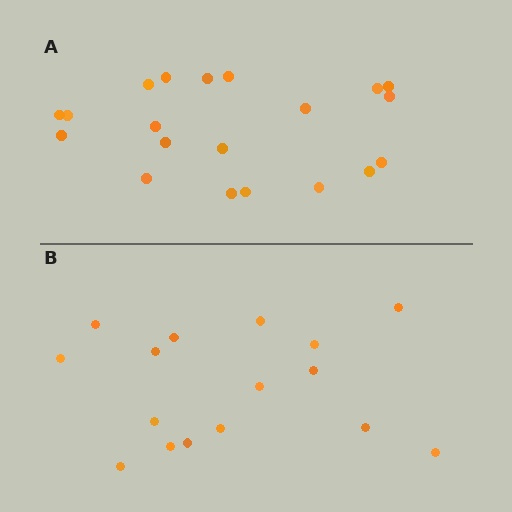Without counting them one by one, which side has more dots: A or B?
Region A (the top region) has more dots.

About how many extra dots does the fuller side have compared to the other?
Region A has about 4 more dots than region B.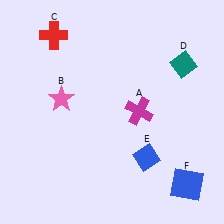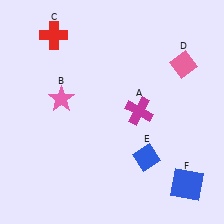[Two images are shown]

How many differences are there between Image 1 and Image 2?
There is 1 difference between the two images.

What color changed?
The diamond (D) changed from teal in Image 1 to pink in Image 2.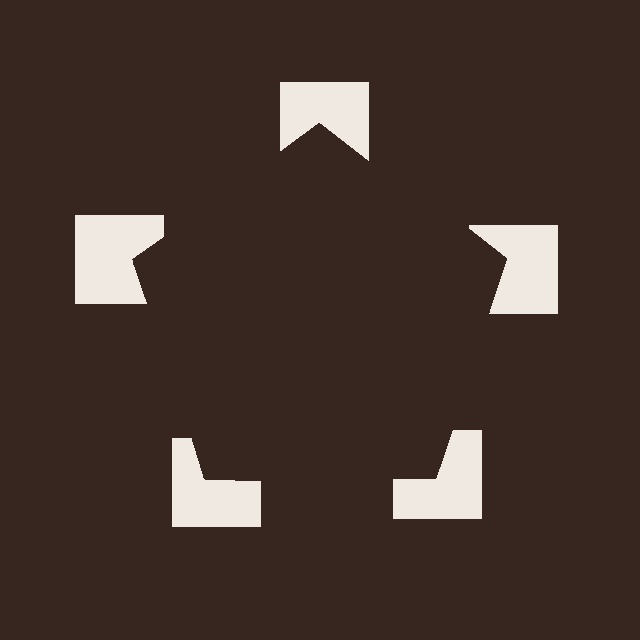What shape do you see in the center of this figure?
An illusory pentagon — its edges are inferred from the aligned wedge cuts in the notched squares, not physically drawn.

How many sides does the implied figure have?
5 sides.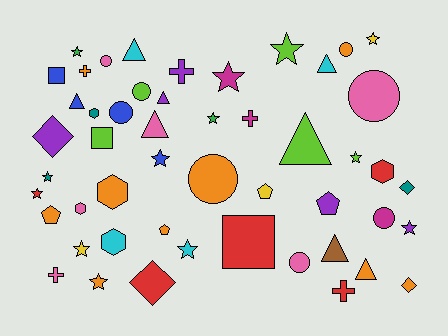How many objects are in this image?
There are 50 objects.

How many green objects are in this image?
There are 2 green objects.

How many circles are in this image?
There are 8 circles.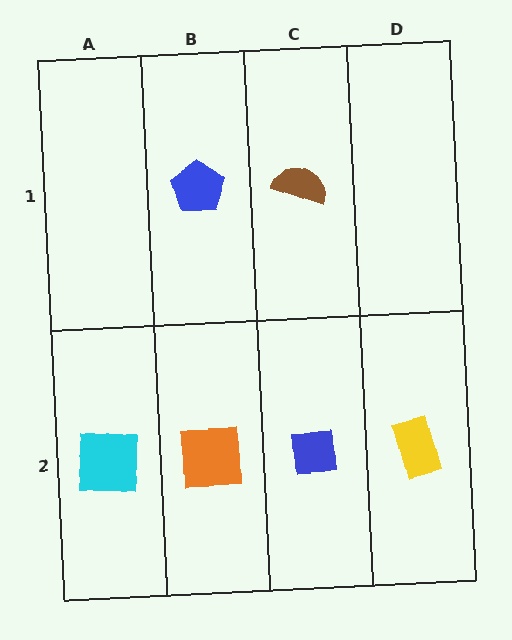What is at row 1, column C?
A brown semicircle.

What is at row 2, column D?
A yellow rectangle.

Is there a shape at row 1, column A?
No, that cell is empty.